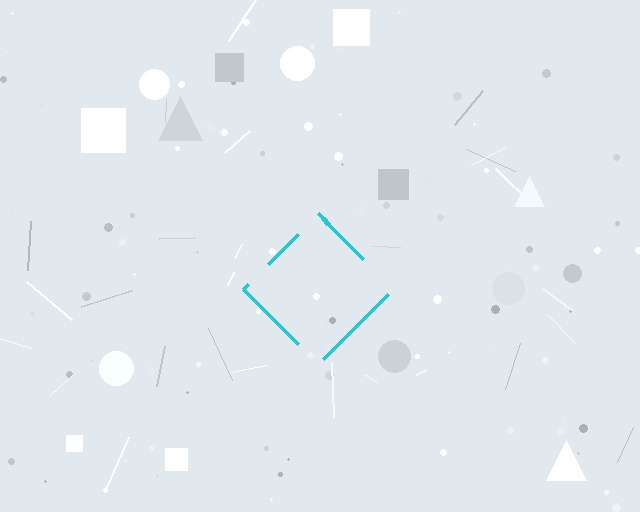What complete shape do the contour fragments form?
The contour fragments form a diamond.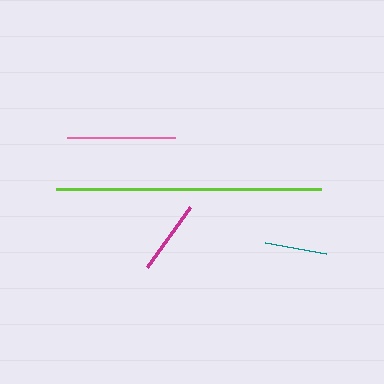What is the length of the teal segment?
The teal segment is approximately 61 pixels long.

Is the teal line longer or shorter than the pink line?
The pink line is longer than the teal line.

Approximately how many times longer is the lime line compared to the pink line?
The lime line is approximately 2.4 times the length of the pink line.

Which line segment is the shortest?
The teal line is the shortest at approximately 61 pixels.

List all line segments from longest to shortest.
From longest to shortest: lime, pink, magenta, teal.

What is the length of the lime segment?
The lime segment is approximately 265 pixels long.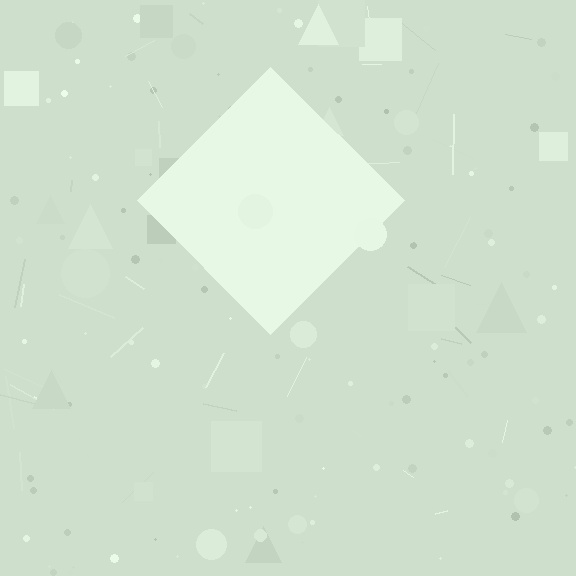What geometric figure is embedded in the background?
A diamond is embedded in the background.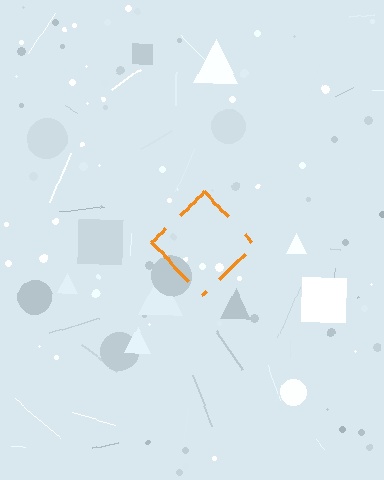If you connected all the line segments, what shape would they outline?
They would outline a diamond.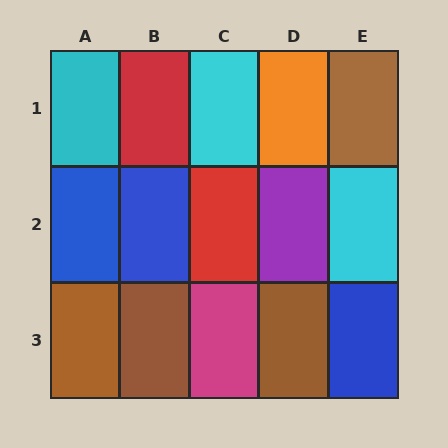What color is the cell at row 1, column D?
Orange.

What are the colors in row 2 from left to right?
Blue, blue, red, purple, cyan.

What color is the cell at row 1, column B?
Red.